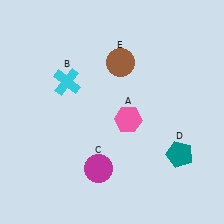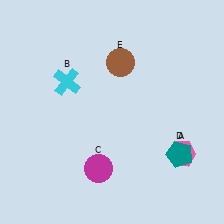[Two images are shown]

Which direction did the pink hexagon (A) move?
The pink hexagon (A) moved right.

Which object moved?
The pink hexagon (A) moved right.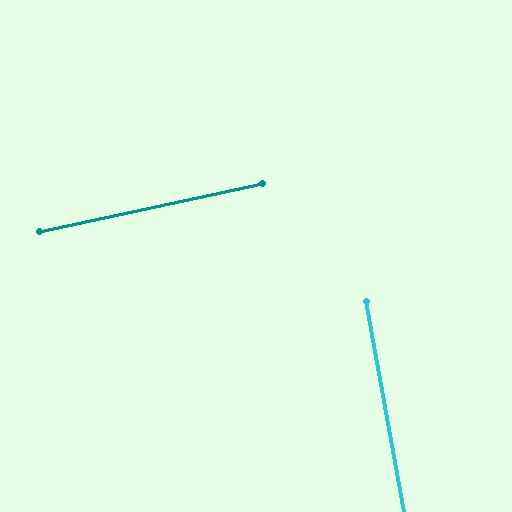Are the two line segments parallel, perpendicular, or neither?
Perpendicular — they meet at approximately 88°.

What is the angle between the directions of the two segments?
Approximately 88 degrees.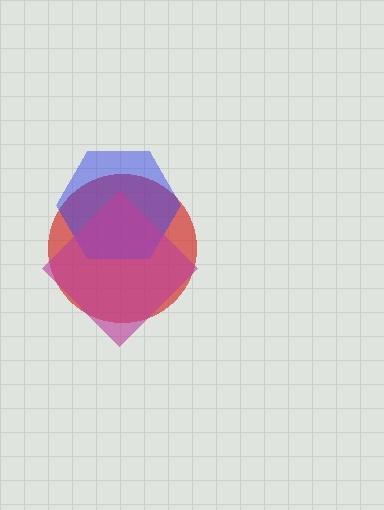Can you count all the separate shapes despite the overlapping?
Yes, there are 3 separate shapes.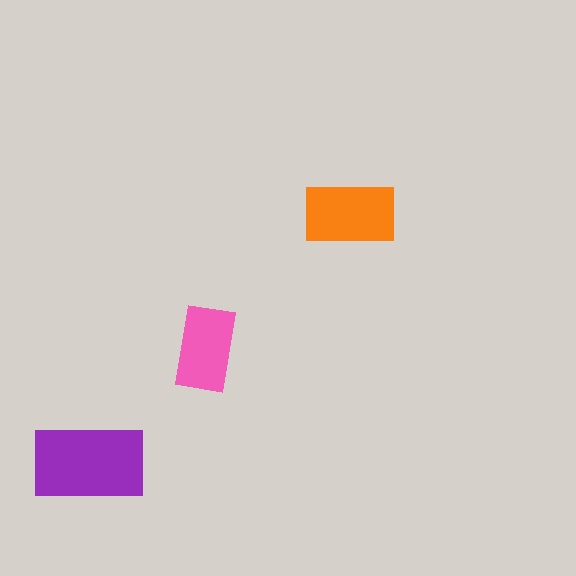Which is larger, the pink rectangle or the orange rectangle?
The orange one.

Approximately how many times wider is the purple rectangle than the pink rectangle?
About 1.5 times wider.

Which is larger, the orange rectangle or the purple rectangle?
The purple one.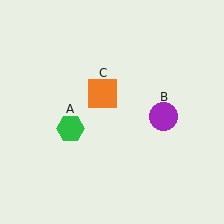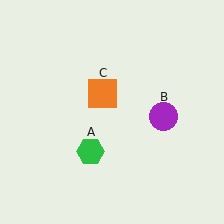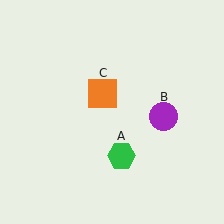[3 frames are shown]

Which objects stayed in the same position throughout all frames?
Purple circle (object B) and orange square (object C) remained stationary.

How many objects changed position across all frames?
1 object changed position: green hexagon (object A).